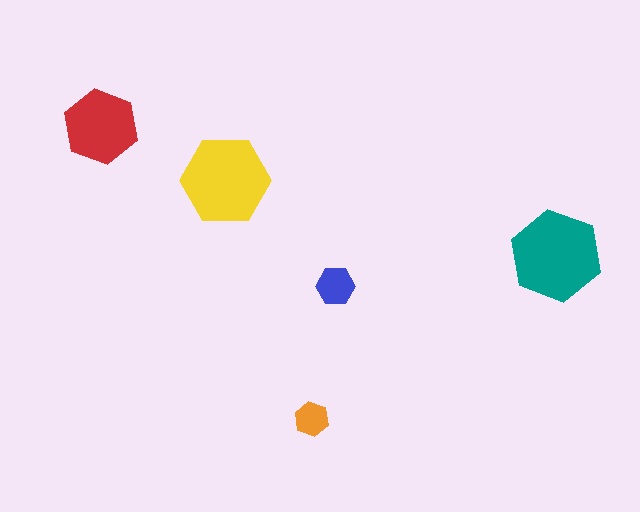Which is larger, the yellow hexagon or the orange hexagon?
The yellow one.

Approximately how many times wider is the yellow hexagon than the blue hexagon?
About 2.5 times wider.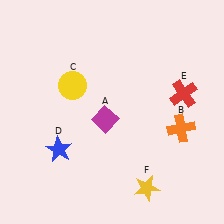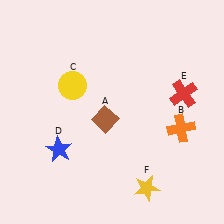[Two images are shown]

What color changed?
The diamond (A) changed from magenta in Image 1 to brown in Image 2.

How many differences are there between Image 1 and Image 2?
There is 1 difference between the two images.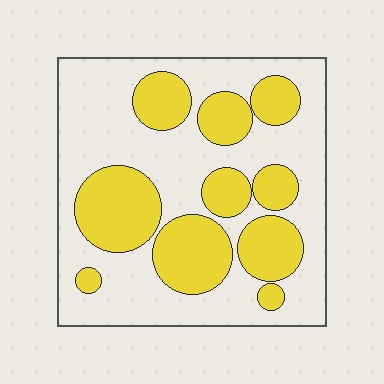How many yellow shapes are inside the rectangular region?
10.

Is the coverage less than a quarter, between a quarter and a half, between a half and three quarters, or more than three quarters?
Between a quarter and a half.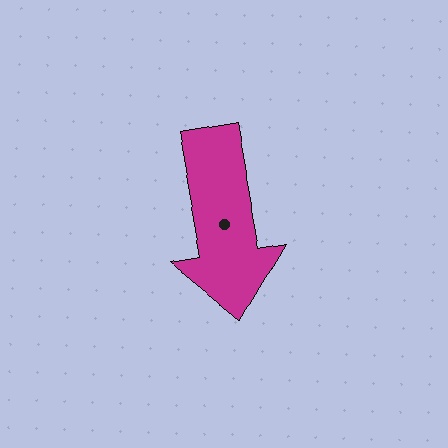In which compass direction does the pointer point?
South.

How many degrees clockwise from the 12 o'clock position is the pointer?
Approximately 170 degrees.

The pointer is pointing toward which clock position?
Roughly 6 o'clock.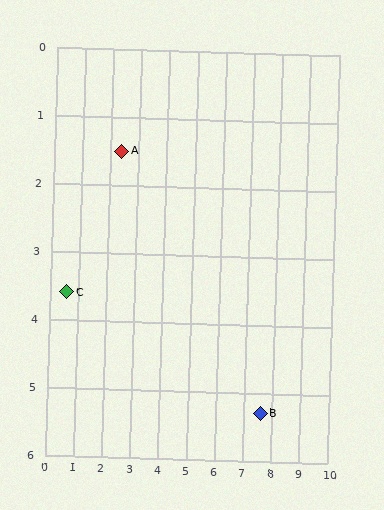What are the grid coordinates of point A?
Point A is at approximately (2.4, 1.5).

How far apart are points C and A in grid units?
Points C and A are about 2.8 grid units apart.